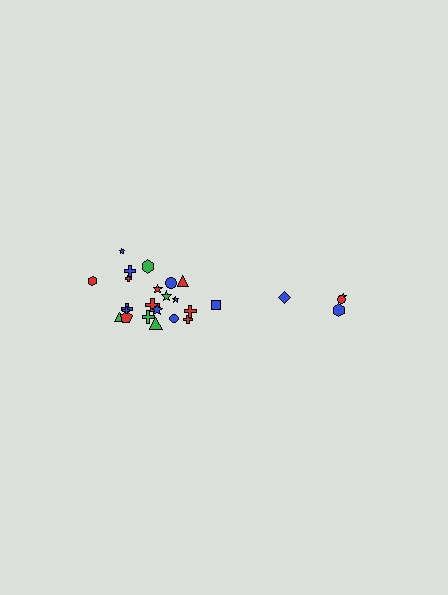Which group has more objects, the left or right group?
The left group.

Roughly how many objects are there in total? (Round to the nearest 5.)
Roughly 25 objects in total.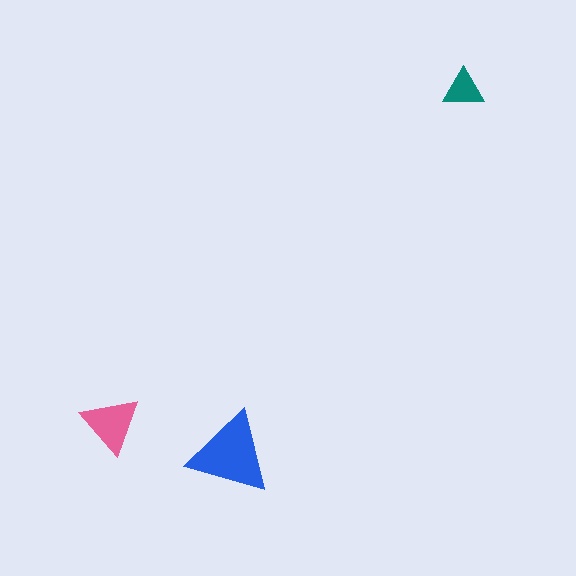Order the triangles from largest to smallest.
the blue one, the pink one, the teal one.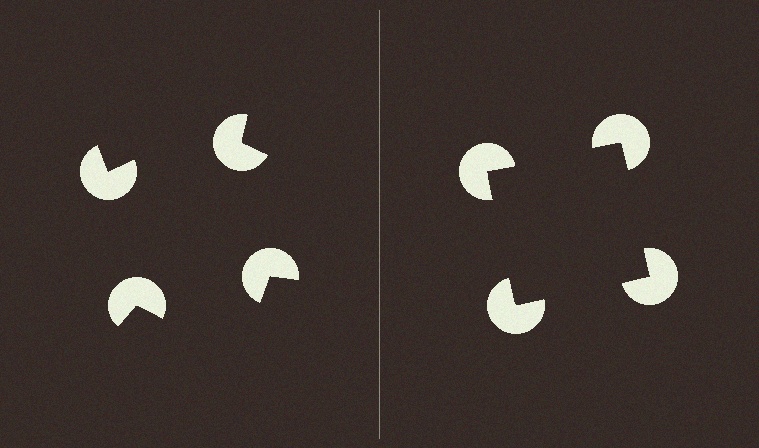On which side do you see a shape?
An illusory square appears on the right side. On the left side the wedge cuts are rotated, so no coherent shape forms.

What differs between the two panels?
The pac-man discs are positioned identically on both sides; only the wedge orientations differ. On the right they align to a square; on the left they are misaligned.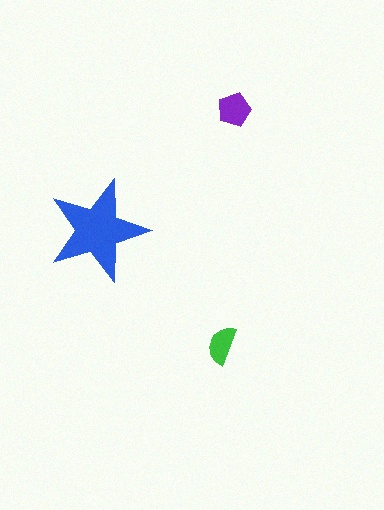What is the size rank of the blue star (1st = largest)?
1st.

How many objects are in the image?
There are 3 objects in the image.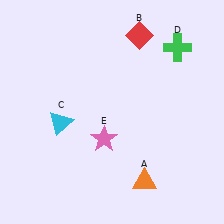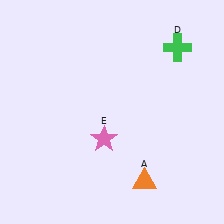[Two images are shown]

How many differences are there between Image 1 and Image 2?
There are 2 differences between the two images.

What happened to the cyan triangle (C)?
The cyan triangle (C) was removed in Image 2. It was in the bottom-left area of Image 1.